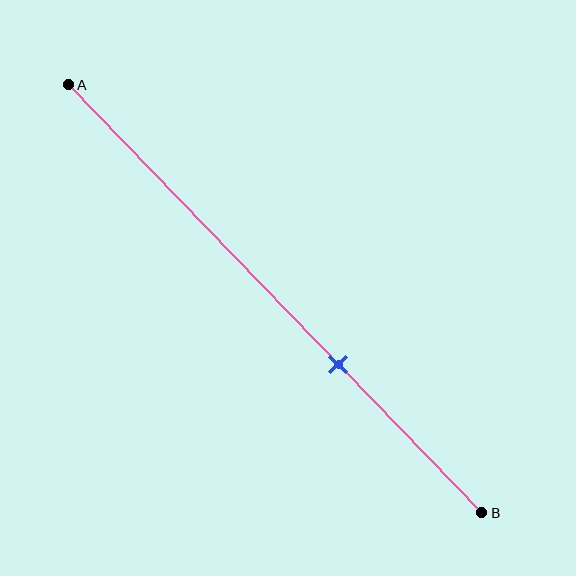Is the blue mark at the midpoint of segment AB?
No, the mark is at about 65% from A, not at the 50% midpoint.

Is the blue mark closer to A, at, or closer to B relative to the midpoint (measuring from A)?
The blue mark is closer to point B than the midpoint of segment AB.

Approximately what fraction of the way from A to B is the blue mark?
The blue mark is approximately 65% of the way from A to B.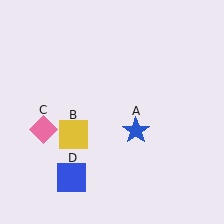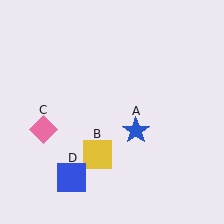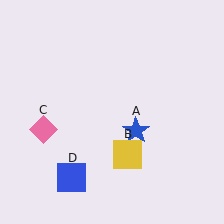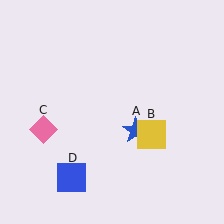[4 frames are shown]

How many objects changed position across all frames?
1 object changed position: yellow square (object B).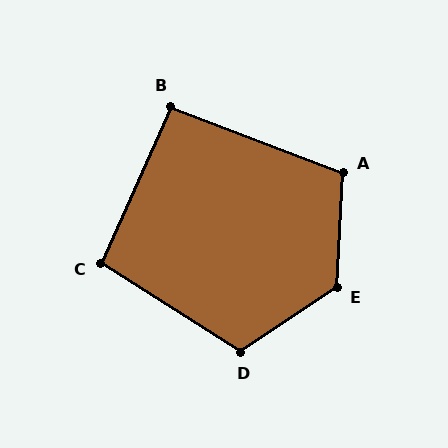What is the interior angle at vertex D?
Approximately 113 degrees (obtuse).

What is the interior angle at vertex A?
Approximately 108 degrees (obtuse).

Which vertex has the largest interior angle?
E, at approximately 127 degrees.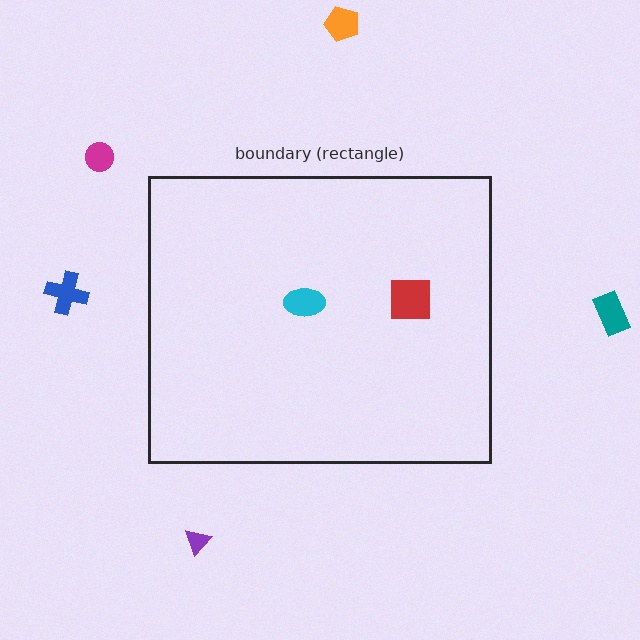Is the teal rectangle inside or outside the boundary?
Outside.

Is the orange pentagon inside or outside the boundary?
Outside.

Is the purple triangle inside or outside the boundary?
Outside.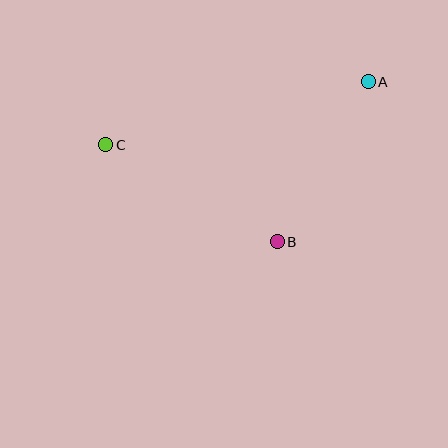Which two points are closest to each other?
Points A and B are closest to each other.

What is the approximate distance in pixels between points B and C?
The distance between B and C is approximately 197 pixels.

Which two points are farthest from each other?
Points A and C are farthest from each other.